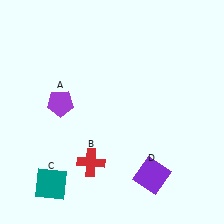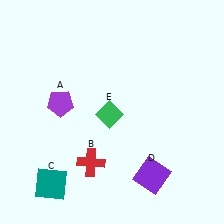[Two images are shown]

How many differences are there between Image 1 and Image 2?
There is 1 difference between the two images.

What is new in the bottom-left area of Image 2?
A green diamond (E) was added in the bottom-left area of Image 2.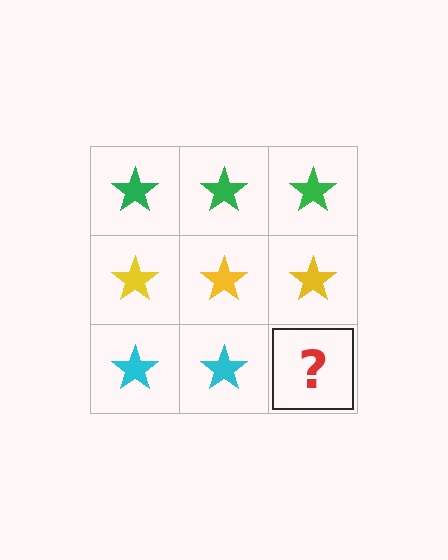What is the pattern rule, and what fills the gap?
The rule is that each row has a consistent color. The gap should be filled with a cyan star.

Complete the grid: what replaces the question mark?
The question mark should be replaced with a cyan star.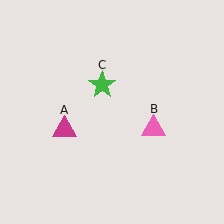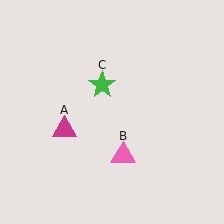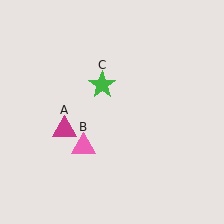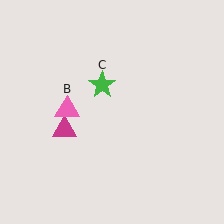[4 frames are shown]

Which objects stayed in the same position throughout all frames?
Magenta triangle (object A) and green star (object C) remained stationary.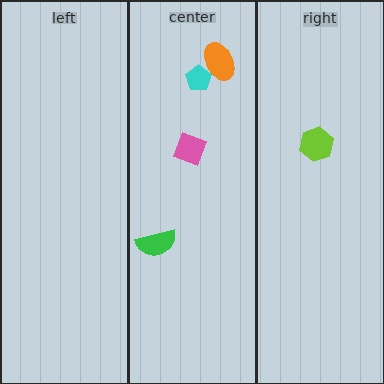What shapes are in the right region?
The lime hexagon.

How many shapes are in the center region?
4.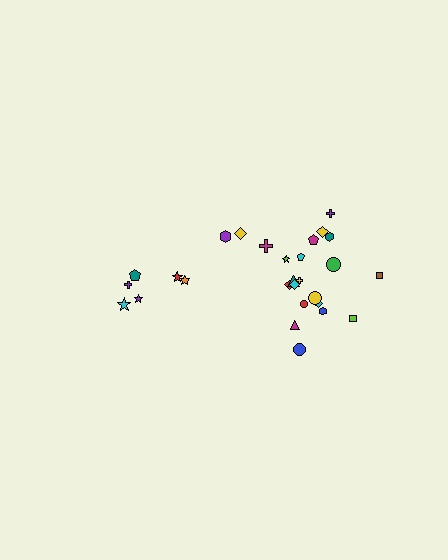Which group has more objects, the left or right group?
The right group.